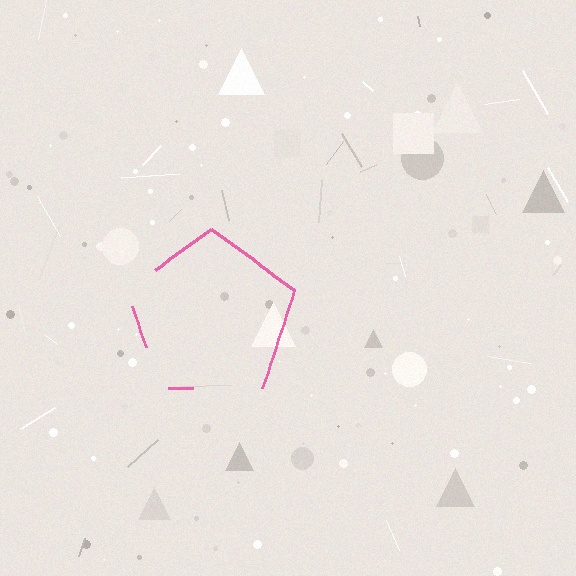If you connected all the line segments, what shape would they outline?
They would outline a pentagon.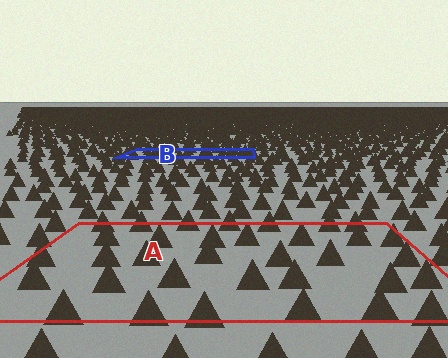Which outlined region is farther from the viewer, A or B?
Region B is farther from the viewer — the texture elements inside it appear smaller and more densely packed.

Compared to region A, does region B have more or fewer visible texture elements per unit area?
Region B has more texture elements per unit area — they are packed more densely because it is farther away.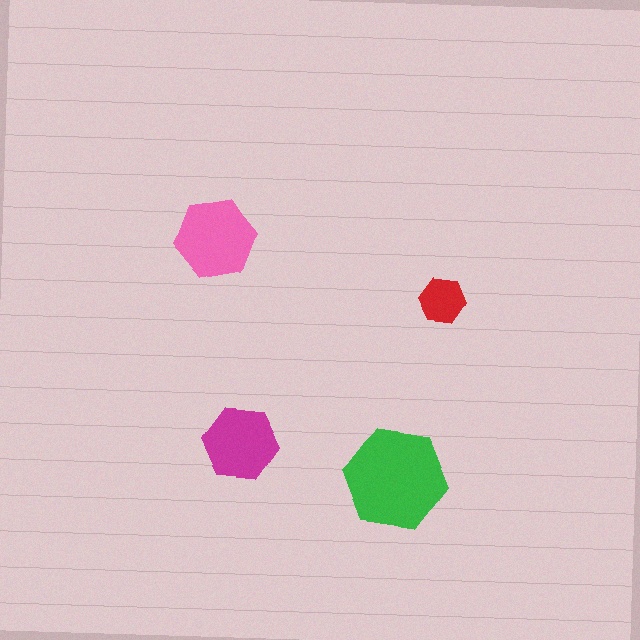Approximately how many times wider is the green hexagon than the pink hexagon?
About 1.5 times wider.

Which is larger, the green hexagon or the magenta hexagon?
The green one.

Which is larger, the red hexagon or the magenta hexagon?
The magenta one.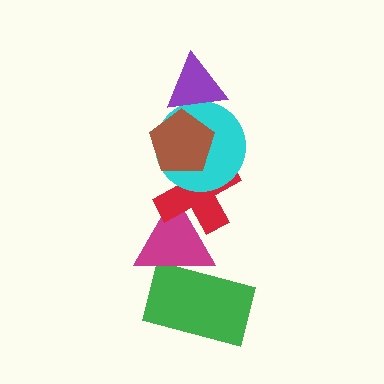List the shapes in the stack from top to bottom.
From top to bottom: the purple triangle, the brown pentagon, the cyan circle, the red cross, the magenta triangle, the green rectangle.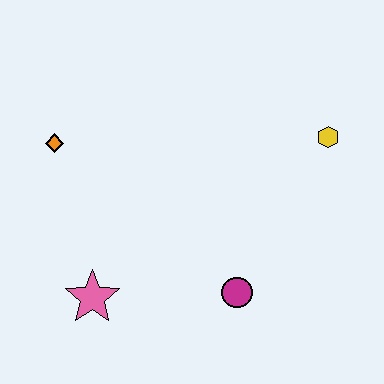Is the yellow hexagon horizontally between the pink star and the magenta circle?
No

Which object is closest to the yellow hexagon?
The magenta circle is closest to the yellow hexagon.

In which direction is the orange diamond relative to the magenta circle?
The orange diamond is to the left of the magenta circle.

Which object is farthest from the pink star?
The yellow hexagon is farthest from the pink star.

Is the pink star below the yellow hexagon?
Yes